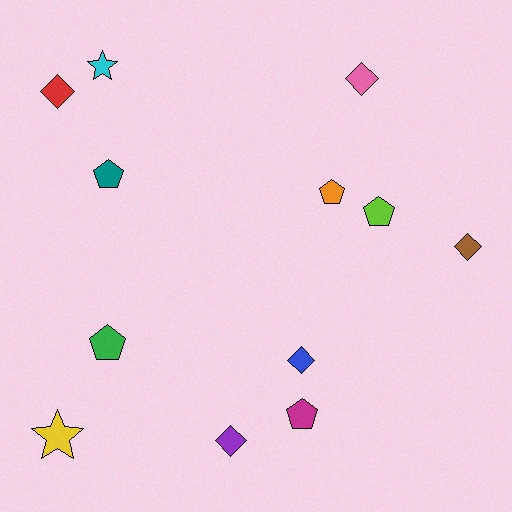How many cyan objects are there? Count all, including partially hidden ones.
There is 1 cyan object.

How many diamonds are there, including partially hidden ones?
There are 5 diamonds.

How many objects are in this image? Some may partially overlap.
There are 12 objects.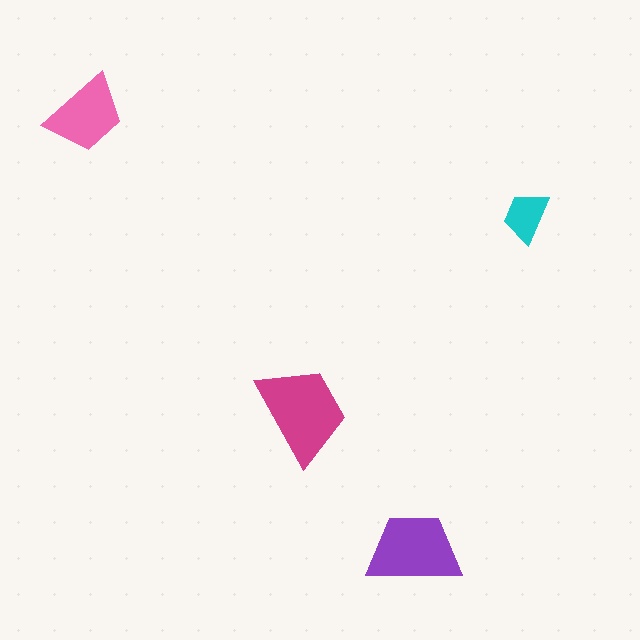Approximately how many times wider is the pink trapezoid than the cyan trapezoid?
About 1.5 times wider.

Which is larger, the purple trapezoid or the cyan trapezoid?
The purple one.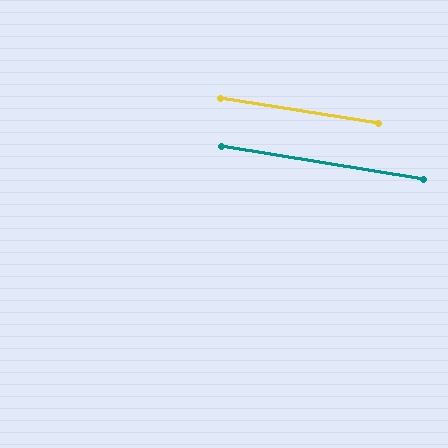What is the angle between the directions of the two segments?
Approximately 0 degrees.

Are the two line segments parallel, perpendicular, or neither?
Parallel — their directions differ by only 0.3°.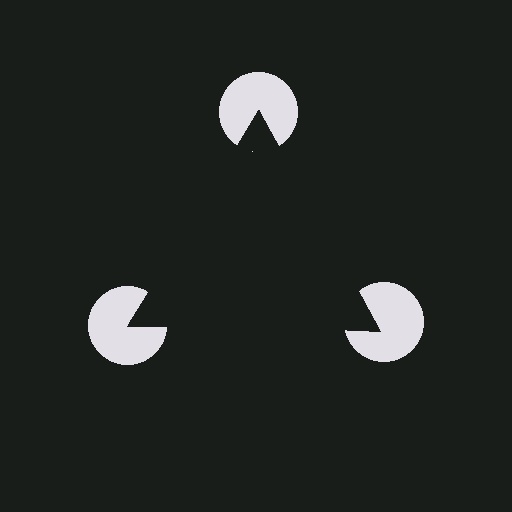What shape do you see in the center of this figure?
An illusory triangle — its edges are inferred from the aligned wedge cuts in the pac-man discs, not physically drawn.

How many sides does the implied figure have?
3 sides.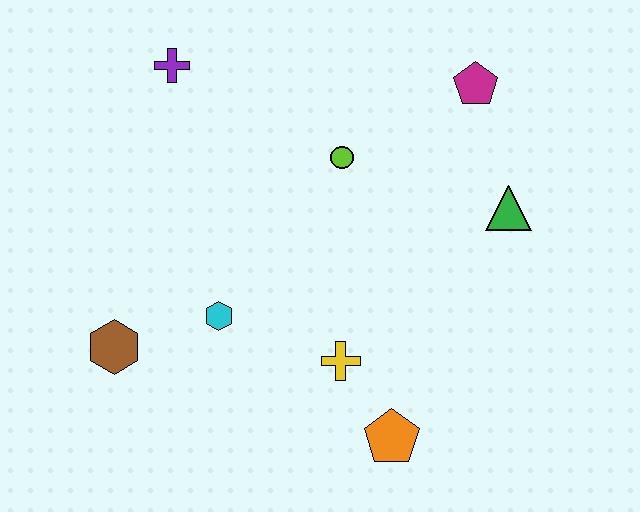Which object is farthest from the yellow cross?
The purple cross is farthest from the yellow cross.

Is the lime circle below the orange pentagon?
No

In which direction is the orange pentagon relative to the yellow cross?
The orange pentagon is below the yellow cross.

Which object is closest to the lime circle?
The magenta pentagon is closest to the lime circle.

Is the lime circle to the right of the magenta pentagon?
No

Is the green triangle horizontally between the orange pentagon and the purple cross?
No